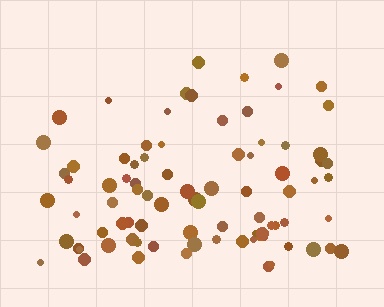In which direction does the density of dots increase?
From top to bottom, with the bottom side densest.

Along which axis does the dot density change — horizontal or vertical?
Vertical.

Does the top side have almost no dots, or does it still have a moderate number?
Still a moderate number, just noticeably fewer than the bottom.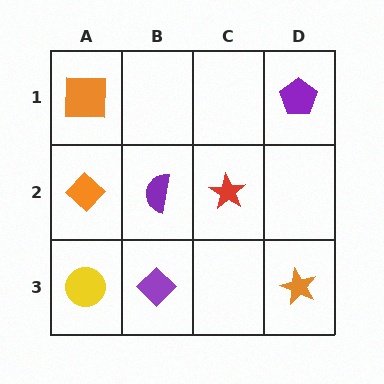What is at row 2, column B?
A purple semicircle.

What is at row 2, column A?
An orange diamond.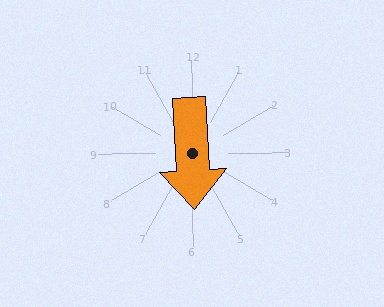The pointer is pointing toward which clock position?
Roughly 6 o'clock.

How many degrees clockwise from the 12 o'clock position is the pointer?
Approximately 177 degrees.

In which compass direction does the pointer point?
South.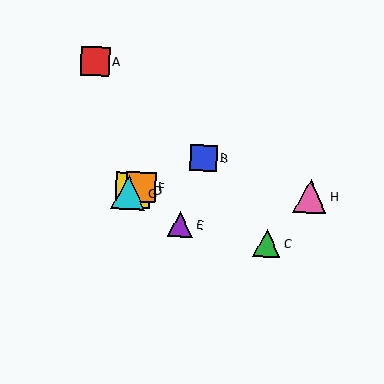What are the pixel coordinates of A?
Object A is at (95, 61).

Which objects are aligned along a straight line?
Objects B, D, F, G are aligned along a straight line.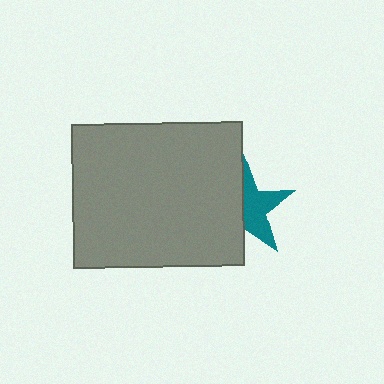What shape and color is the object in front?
The object in front is a gray rectangle.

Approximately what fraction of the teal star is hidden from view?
Roughly 47% of the teal star is hidden behind the gray rectangle.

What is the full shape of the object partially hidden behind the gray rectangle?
The partially hidden object is a teal star.